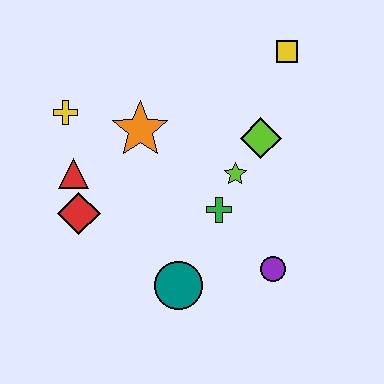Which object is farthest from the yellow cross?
The purple circle is farthest from the yellow cross.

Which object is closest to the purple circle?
The green cross is closest to the purple circle.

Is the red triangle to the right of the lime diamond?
No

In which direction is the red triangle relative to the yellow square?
The red triangle is to the left of the yellow square.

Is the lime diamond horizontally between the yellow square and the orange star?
Yes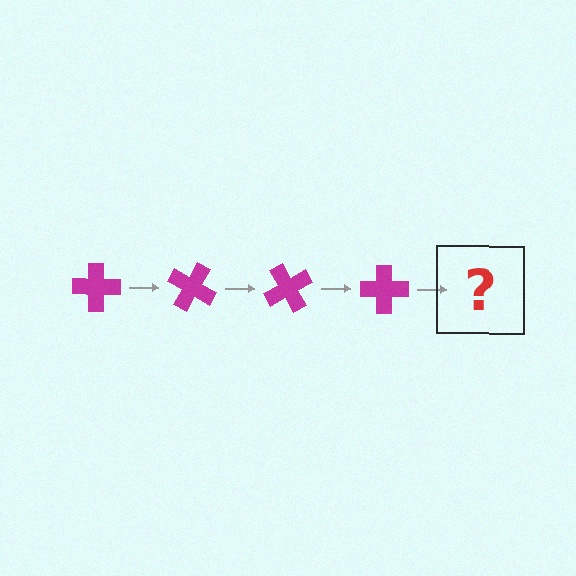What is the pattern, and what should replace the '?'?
The pattern is that the cross rotates 30 degrees each step. The '?' should be a magenta cross rotated 120 degrees.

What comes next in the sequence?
The next element should be a magenta cross rotated 120 degrees.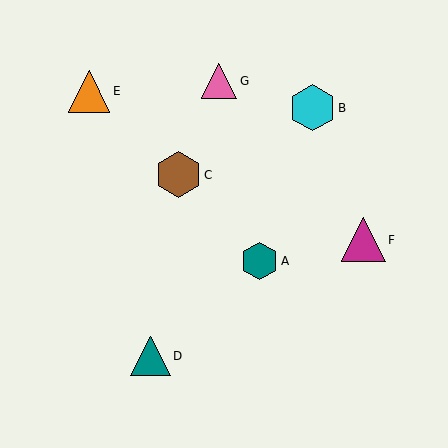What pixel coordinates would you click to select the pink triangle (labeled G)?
Click at (219, 81) to select the pink triangle G.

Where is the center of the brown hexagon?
The center of the brown hexagon is at (179, 175).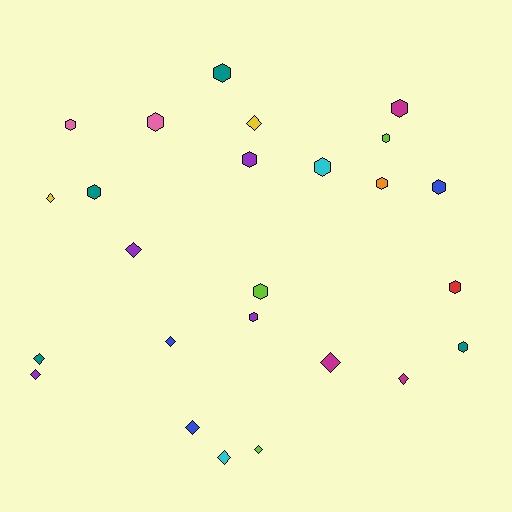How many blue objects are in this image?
There are 3 blue objects.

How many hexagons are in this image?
There are 14 hexagons.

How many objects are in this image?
There are 25 objects.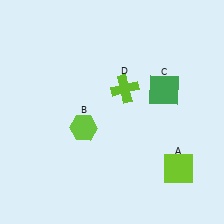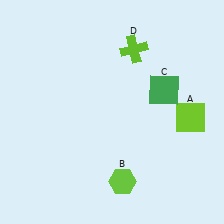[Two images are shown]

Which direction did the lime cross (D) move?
The lime cross (D) moved up.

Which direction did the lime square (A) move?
The lime square (A) moved up.